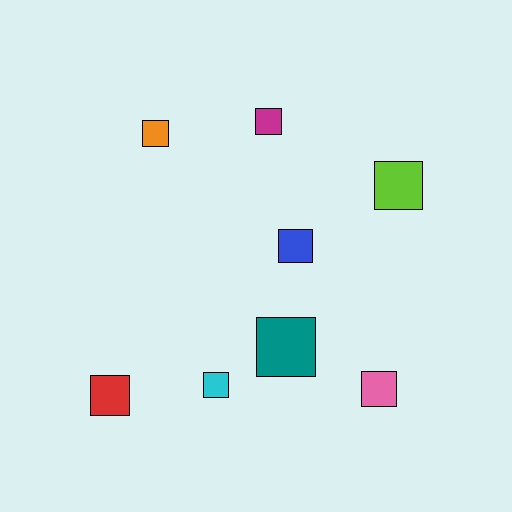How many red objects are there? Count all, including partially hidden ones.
There is 1 red object.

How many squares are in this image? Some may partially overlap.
There are 8 squares.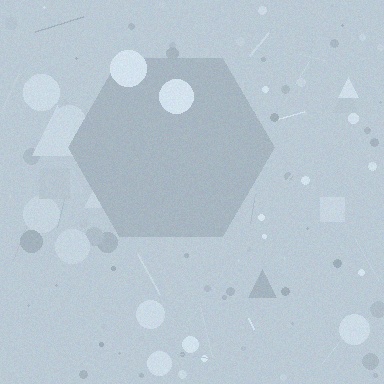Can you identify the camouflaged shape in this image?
The camouflaged shape is a hexagon.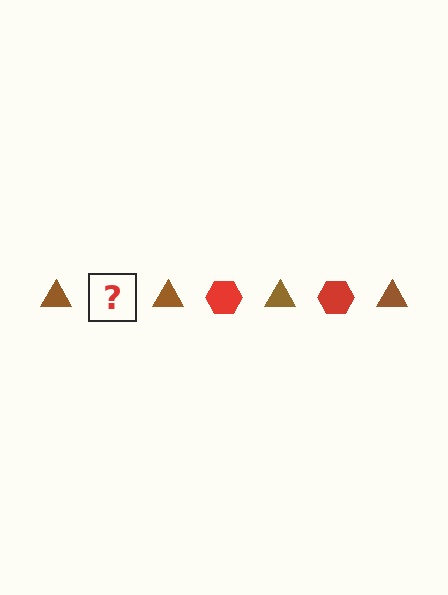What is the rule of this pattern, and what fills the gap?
The rule is that the pattern alternates between brown triangle and red hexagon. The gap should be filled with a red hexagon.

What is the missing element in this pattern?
The missing element is a red hexagon.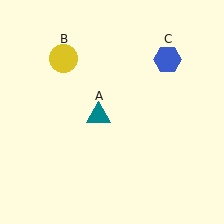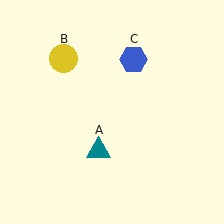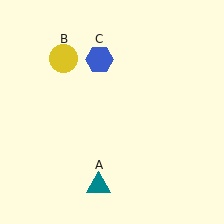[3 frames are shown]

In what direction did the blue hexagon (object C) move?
The blue hexagon (object C) moved left.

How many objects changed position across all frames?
2 objects changed position: teal triangle (object A), blue hexagon (object C).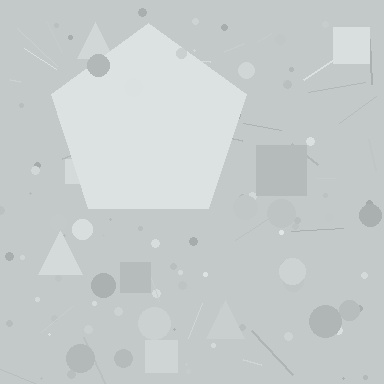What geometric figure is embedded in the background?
A pentagon is embedded in the background.